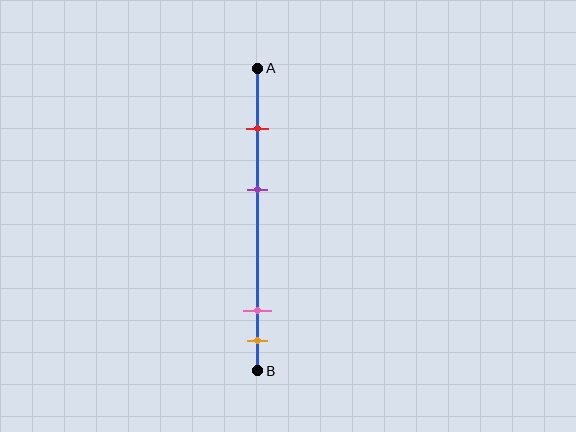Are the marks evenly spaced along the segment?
No, the marks are not evenly spaced.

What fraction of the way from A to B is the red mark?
The red mark is approximately 20% (0.2) of the way from A to B.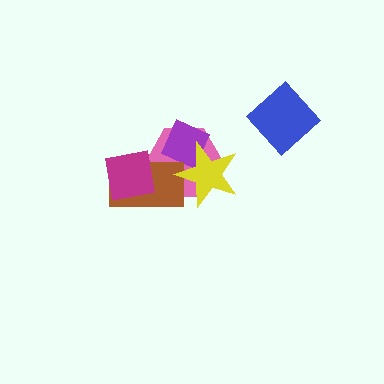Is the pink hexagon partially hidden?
Yes, it is partially covered by another shape.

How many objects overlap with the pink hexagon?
4 objects overlap with the pink hexagon.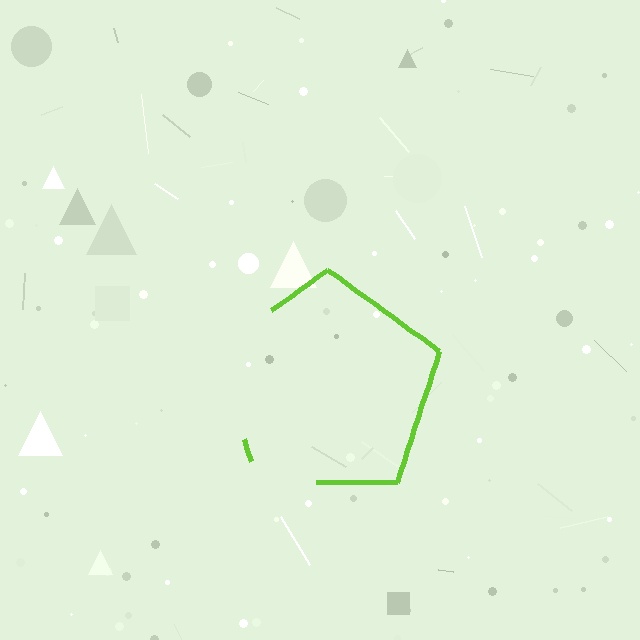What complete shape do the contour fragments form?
The contour fragments form a pentagon.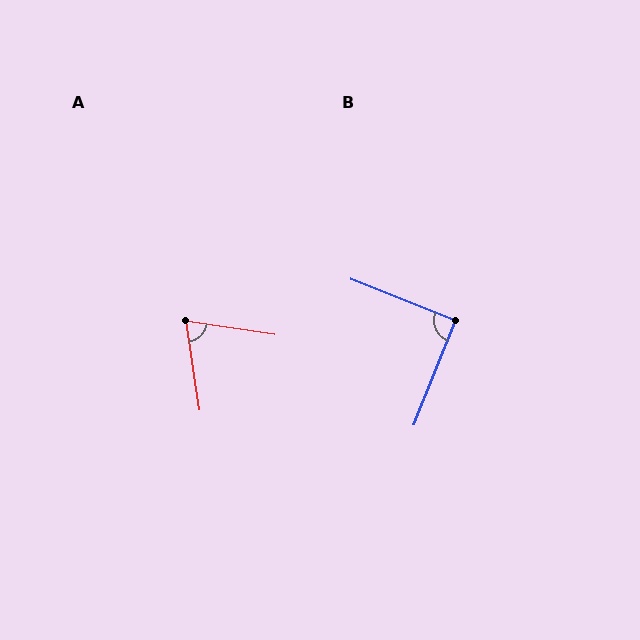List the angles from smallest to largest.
A (73°), B (90°).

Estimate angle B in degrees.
Approximately 90 degrees.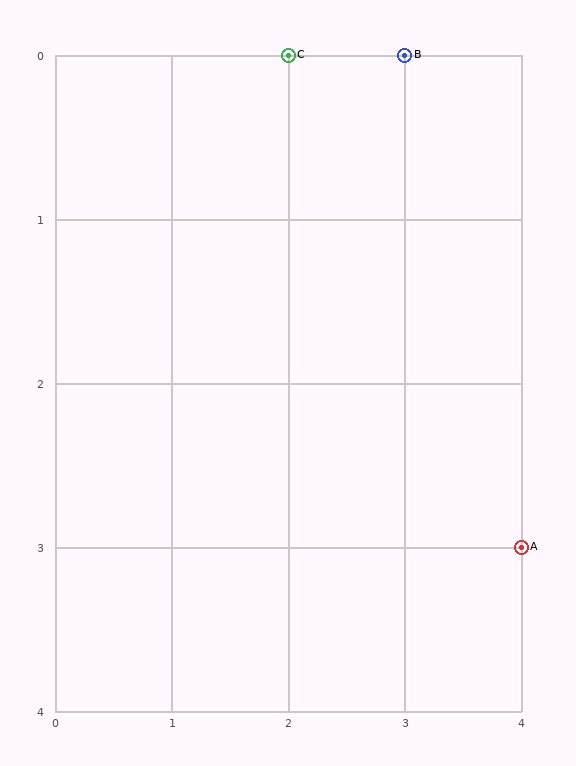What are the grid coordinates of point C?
Point C is at grid coordinates (2, 0).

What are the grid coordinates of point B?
Point B is at grid coordinates (3, 0).